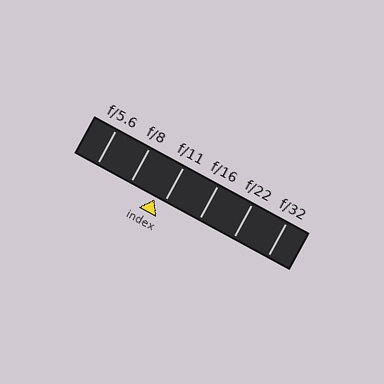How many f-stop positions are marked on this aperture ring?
There are 6 f-stop positions marked.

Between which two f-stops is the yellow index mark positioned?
The index mark is between f/8 and f/11.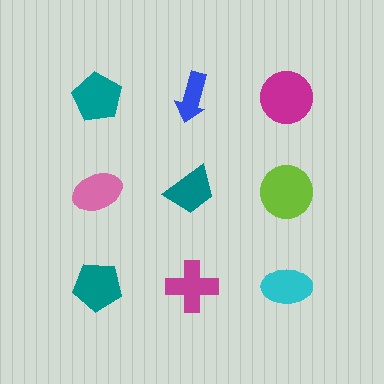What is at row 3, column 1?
A teal pentagon.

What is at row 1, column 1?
A teal pentagon.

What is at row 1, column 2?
A blue arrow.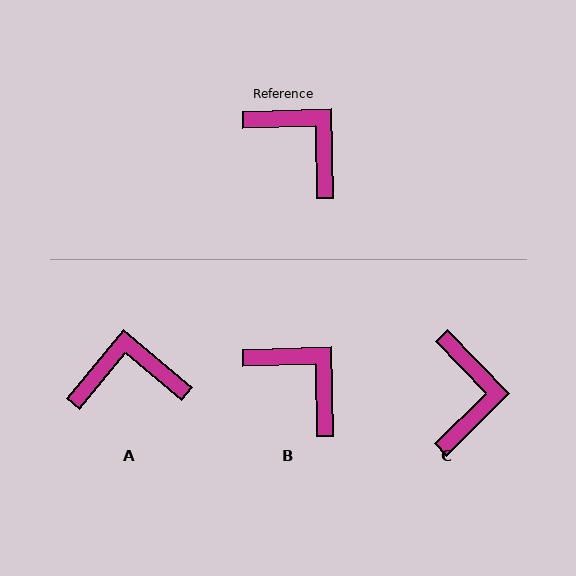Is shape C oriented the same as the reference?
No, it is off by about 47 degrees.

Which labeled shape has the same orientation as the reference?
B.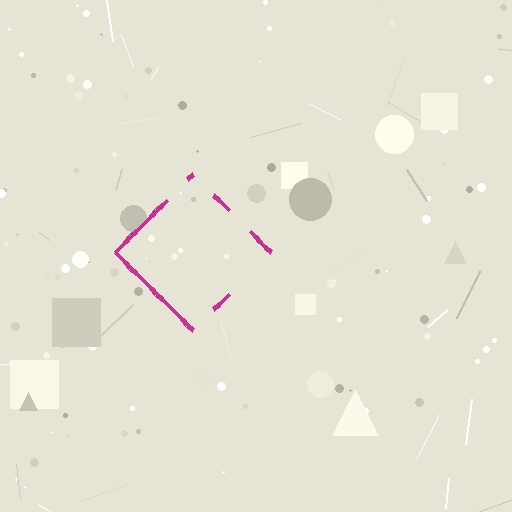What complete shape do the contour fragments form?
The contour fragments form a diamond.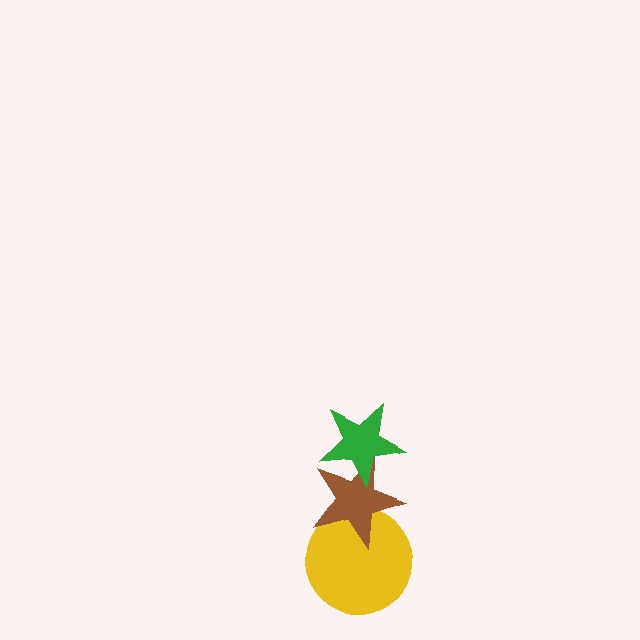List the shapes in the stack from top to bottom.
From top to bottom: the green star, the brown star, the yellow circle.